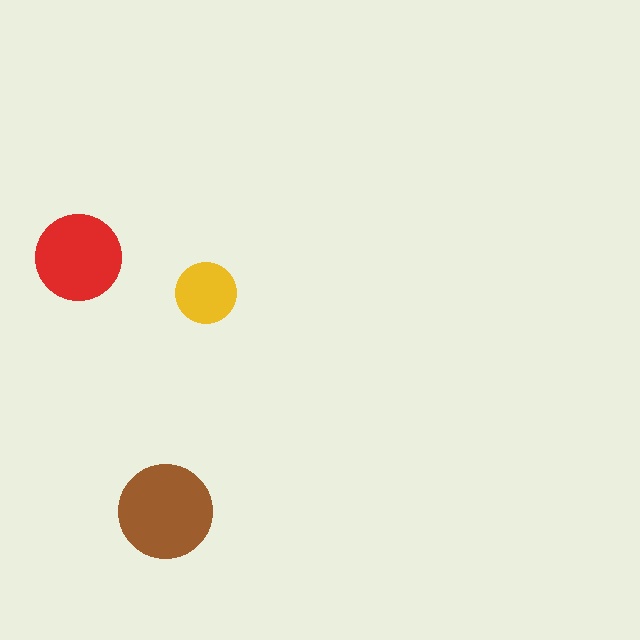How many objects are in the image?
There are 3 objects in the image.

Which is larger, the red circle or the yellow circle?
The red one.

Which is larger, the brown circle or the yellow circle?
The brown one.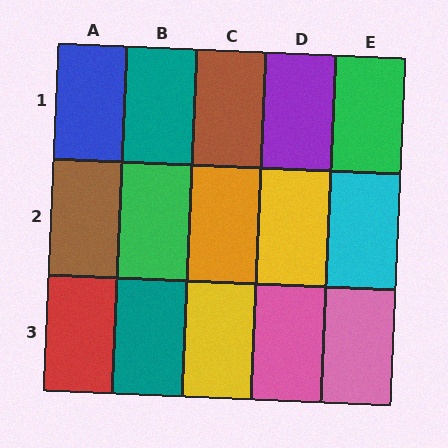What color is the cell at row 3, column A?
Red.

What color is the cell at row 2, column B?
Green.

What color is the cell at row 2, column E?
Cyan.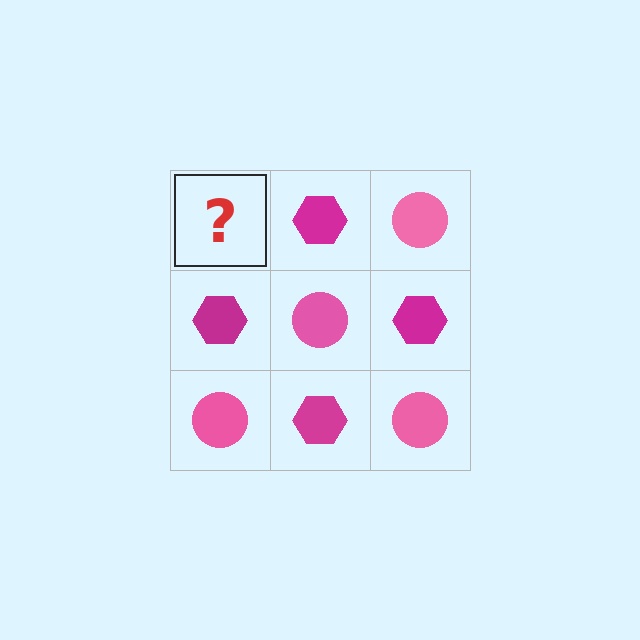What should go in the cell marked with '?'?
The missing cell should contain a pink circle.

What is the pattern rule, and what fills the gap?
The rule is that it alternates pink circle and magenta hexagon in a checkerboard pattern. The gap should be filled with a pink circle.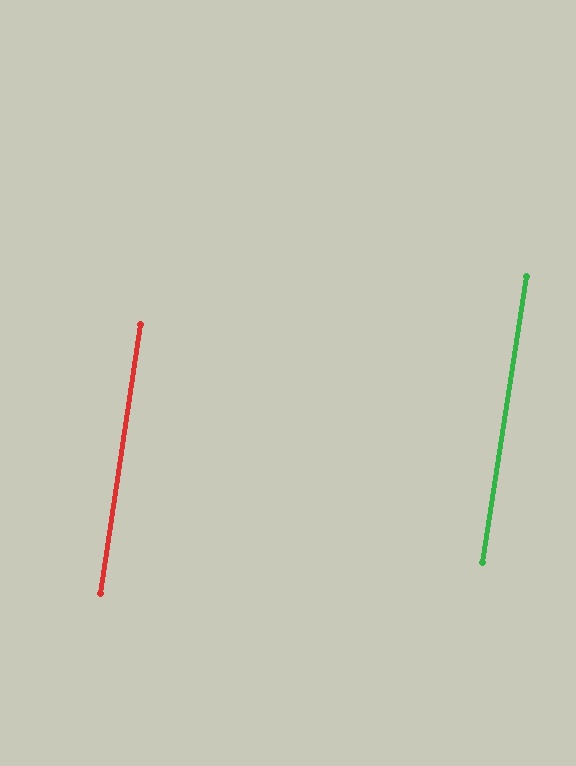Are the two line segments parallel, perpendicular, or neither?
Parallel — their directions differ by only 0.2°.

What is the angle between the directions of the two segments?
Approximately 0 degrees.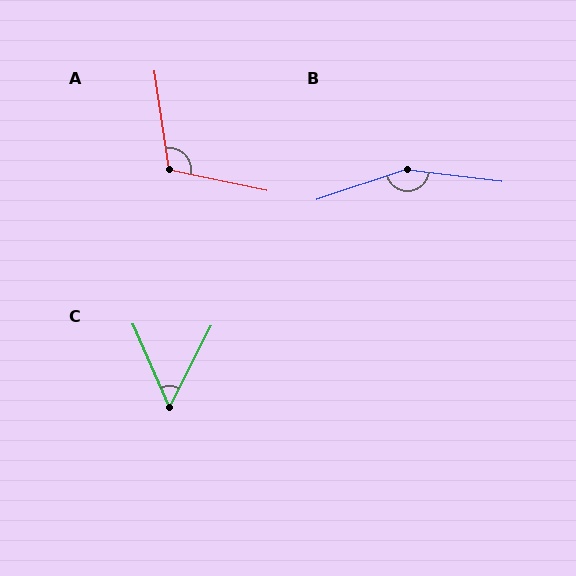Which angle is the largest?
B, at approximately 155 degrees.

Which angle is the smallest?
C, at approximately 51 degrees.